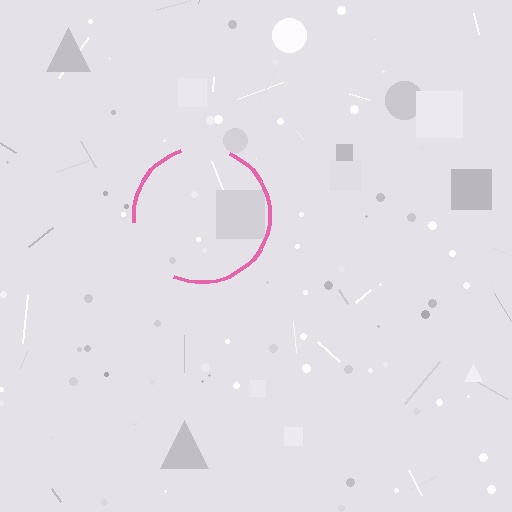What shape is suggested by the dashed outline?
The dashed outline suggests a circle.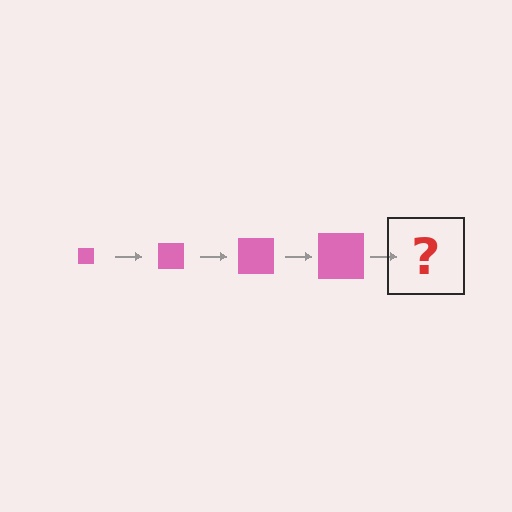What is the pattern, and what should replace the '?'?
The pattern is that the square gets progressively larger each step. The '?' should be a pink square, larger than the previous one.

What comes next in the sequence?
The next element should be a pink square, larger than the previous one.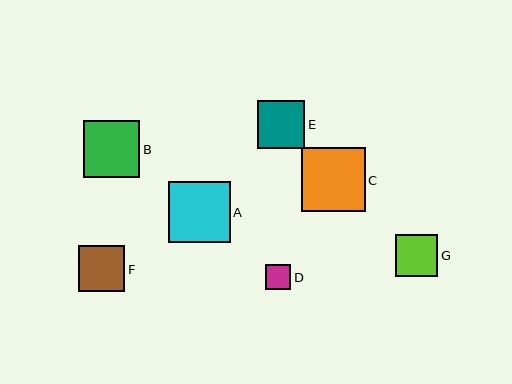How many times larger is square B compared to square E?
Square B is approximately 1.2 times the size of square E.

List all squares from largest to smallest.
From largest to smallest: C, A, B, E, F, G, D.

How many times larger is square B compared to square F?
Square B is approximately 1.2 times the size of square F.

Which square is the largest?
Square C is the largest with a size of approximately 64 pixels.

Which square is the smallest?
Square D is the smallest with a size of approximately 25 pixels.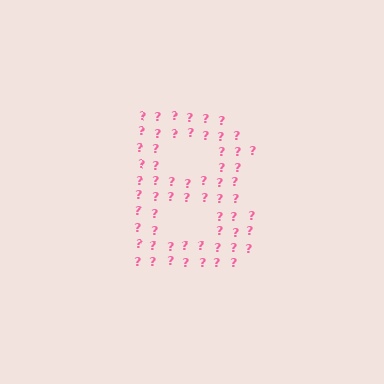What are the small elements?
The small elements are question marks.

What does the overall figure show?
The overall figure shows the letter B.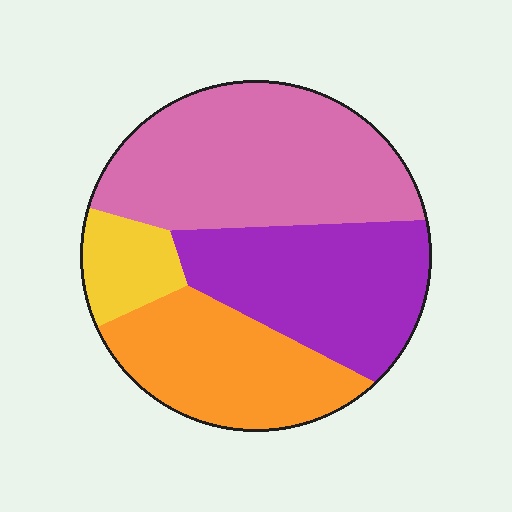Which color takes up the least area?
Yellow, at roughly 10%.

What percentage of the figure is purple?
Purple covers 28% of the figure.